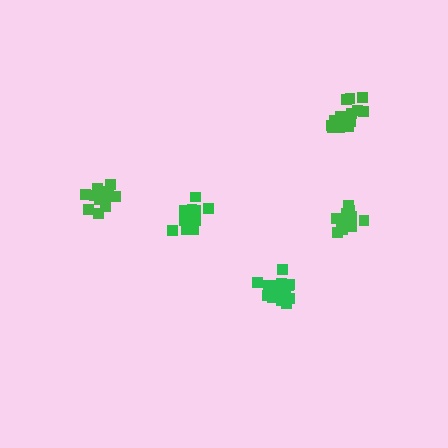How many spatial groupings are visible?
There are 5 spatial groupings.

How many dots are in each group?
Group 1: 14 dots, Group 2: 13 dots, Group 3: 16 dots, Group 4: 14 dots, Group 5: 17 dots (74 total).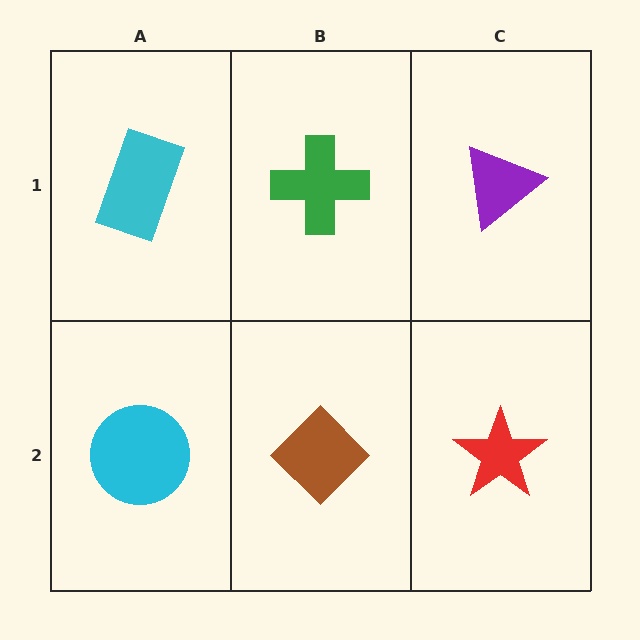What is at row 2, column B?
A brown diamond.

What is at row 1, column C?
A purple triangle.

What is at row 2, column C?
A red star.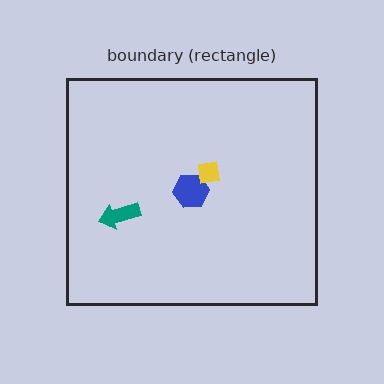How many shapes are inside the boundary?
3 inside, 0 outside.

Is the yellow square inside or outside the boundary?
Inside.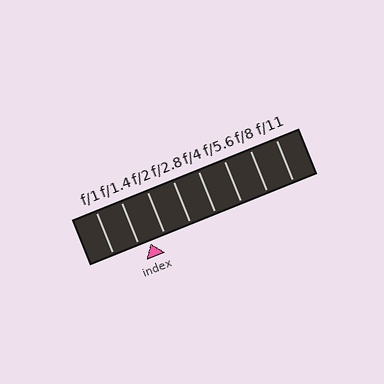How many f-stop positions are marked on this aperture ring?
There are 8 f-stop positions marked.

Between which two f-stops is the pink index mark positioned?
The index mark is between f/1.4 and f/2.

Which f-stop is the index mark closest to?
The index mark is closest to f/1.4.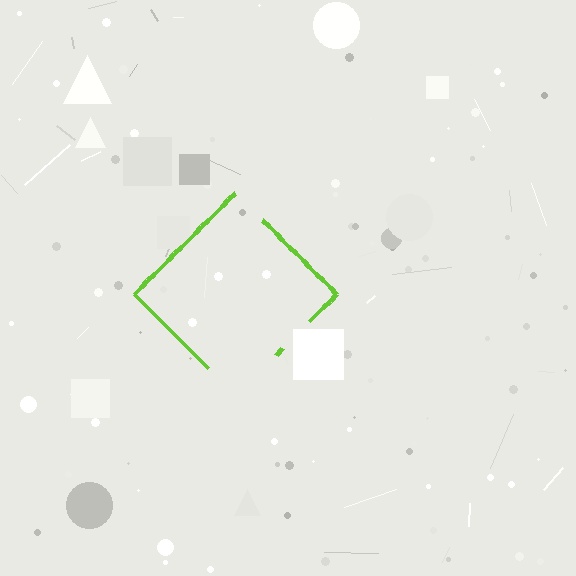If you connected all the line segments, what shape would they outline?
They would outline a diamond.